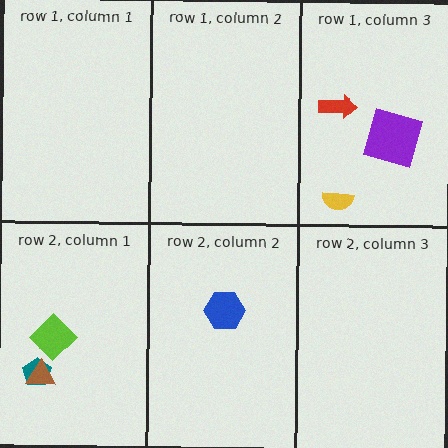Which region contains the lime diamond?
The row 2, column 1 region.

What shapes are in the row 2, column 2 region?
The blue hexagon.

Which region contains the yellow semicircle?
The row 1, column 3 region.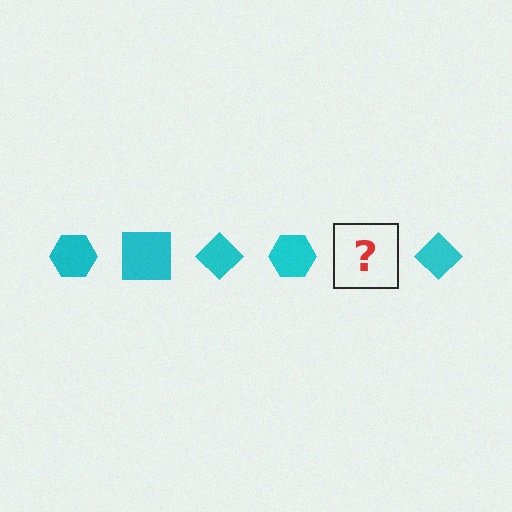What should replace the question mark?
The question mark should be replaced with a cyan square.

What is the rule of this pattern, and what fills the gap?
The rule is that the pattern cycles through hexagon, square, diamond shapes in cyan. The gap should be filled with a cyan square.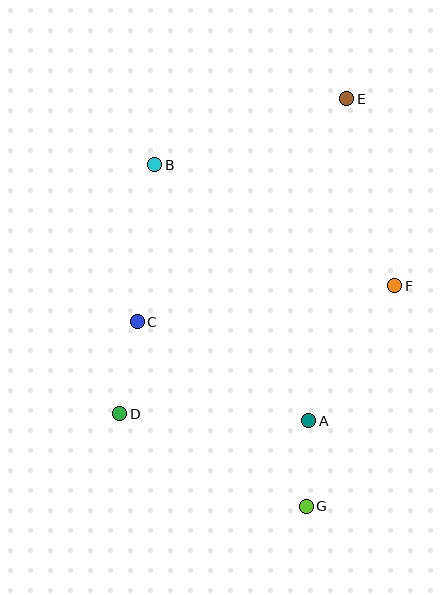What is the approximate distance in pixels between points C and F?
The distance between C and F is approximately 260 pixels.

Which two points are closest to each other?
Points A and G are closest to each other.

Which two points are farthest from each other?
Points E and G are farthest from each other.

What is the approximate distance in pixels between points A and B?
The distance between A and B is approximately 299 pixels.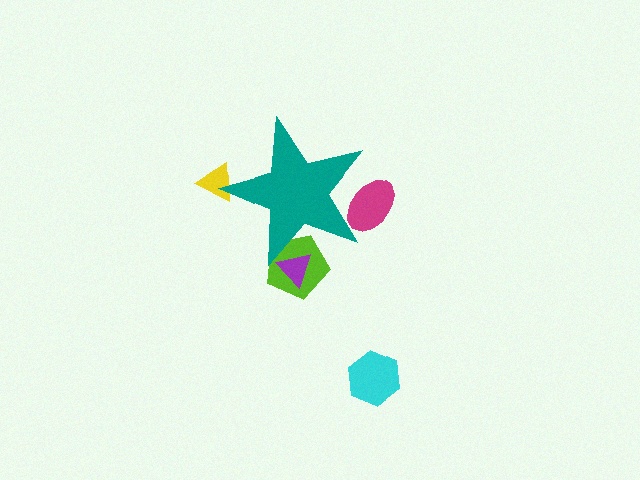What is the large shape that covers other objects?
A teal star.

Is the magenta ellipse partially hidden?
Yes, the magenta ellipse is partially hidden behind the teal star.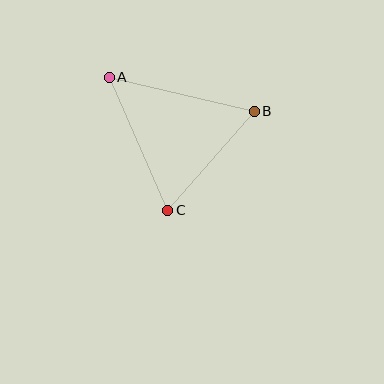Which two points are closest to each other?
Points B and C are closest to each other.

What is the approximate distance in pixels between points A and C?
The distance between A and C is approximately 145 pixels.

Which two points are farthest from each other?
Points A and B are farthest from each other.